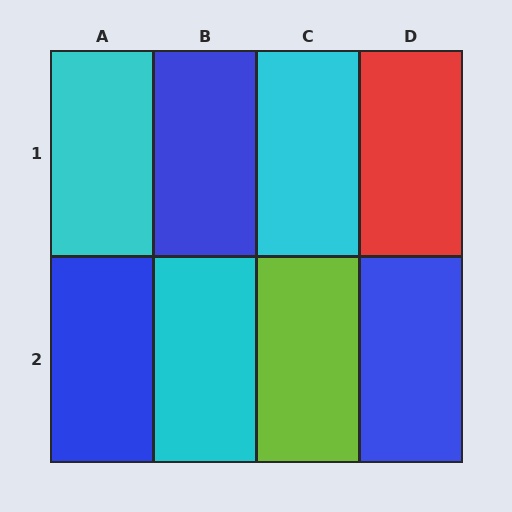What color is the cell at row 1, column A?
Cyan.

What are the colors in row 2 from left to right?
Blue, cyan, lime, blue.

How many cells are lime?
1 cell is lime.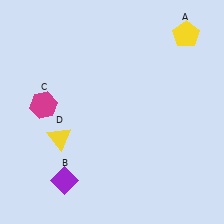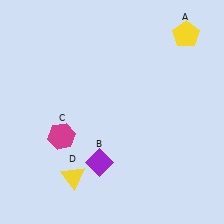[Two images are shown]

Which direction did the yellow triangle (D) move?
The yellow triangle (D) moved down.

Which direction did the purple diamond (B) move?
The purple diamond (B) moved right.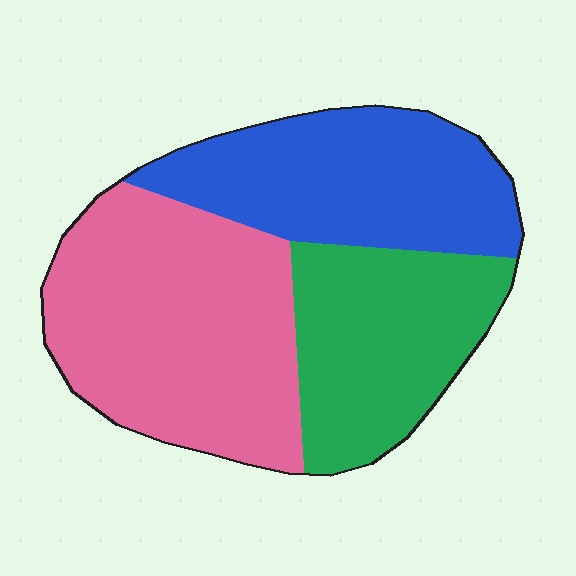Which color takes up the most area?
Pink, at roughly 40%.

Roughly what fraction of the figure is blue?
Blue covers about 30% of the figure.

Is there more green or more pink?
Pink.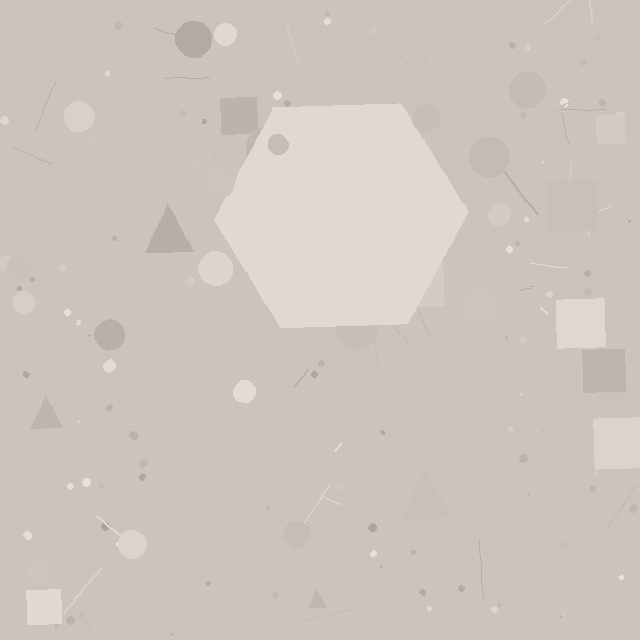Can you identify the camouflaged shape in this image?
The camouflaged shape is a hexagon.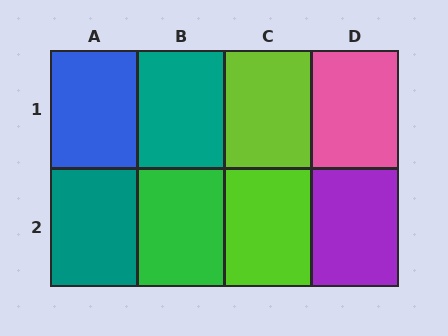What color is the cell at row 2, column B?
Green.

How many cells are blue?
1 cell is blue.